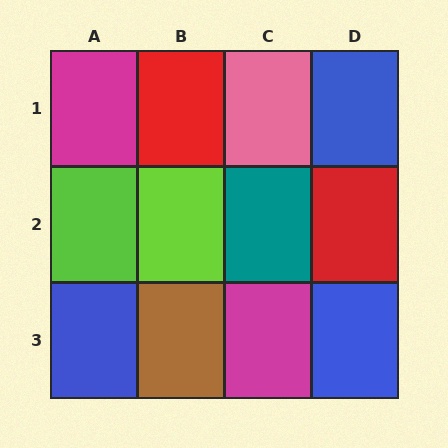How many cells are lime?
2 cells are lime.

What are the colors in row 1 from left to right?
Magenta, red, pink, blue.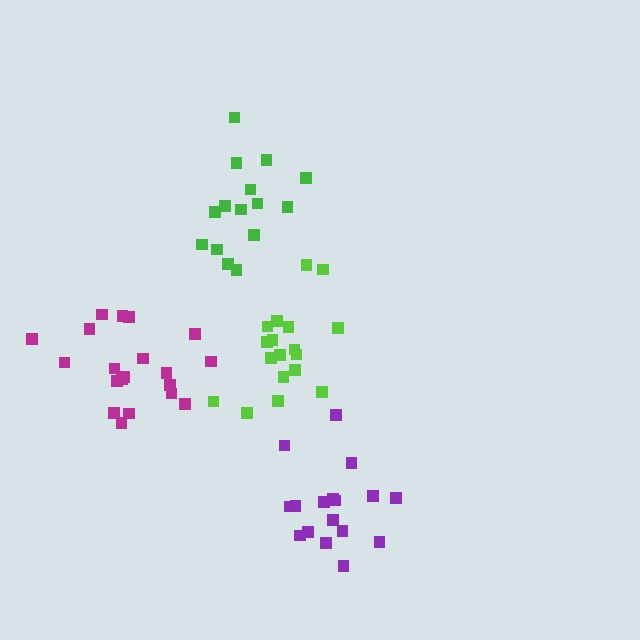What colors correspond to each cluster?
The clusters are colored: purple, lime, green, magenta.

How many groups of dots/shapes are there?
There are 4 groups.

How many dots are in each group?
Group 1: 17 dots, Group 2: 18 dots, Group 3: 15 dots, Group 4: 20 dots (70 total).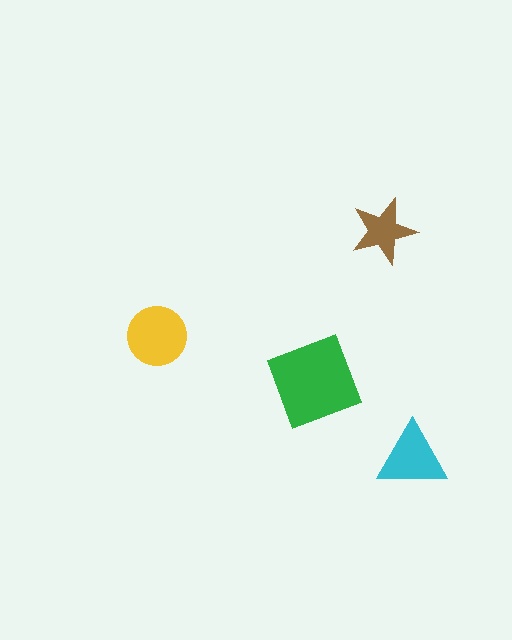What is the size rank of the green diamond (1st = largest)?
1st.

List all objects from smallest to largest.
The brown star, the cyan triangle, the yellow circle, the green diamond.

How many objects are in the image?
There are 4 objects in the image.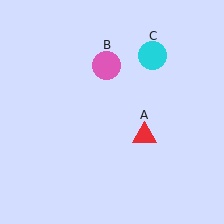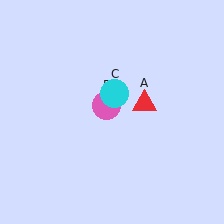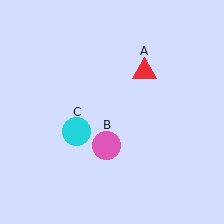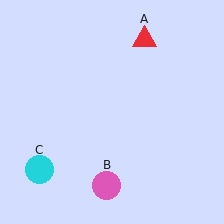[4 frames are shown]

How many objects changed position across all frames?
3 objects changed position: red triangle (object A), pink circle (object B), cyan circle (object C).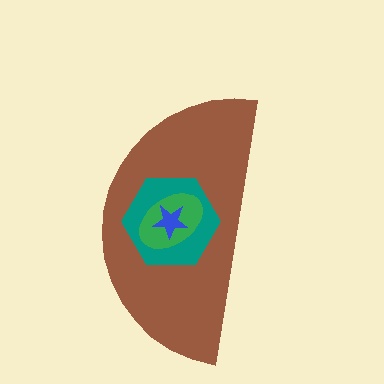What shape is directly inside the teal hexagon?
The green ellipse.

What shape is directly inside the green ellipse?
The blue star.